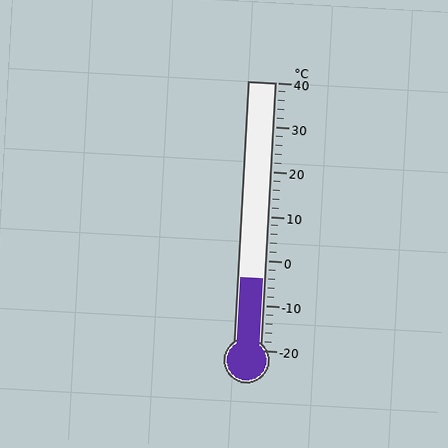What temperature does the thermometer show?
The thermometer shows approximately -4°C.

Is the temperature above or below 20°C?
The temperature is below 20°C.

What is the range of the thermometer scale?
The thermometer scale ranges from -20°C to 40°C.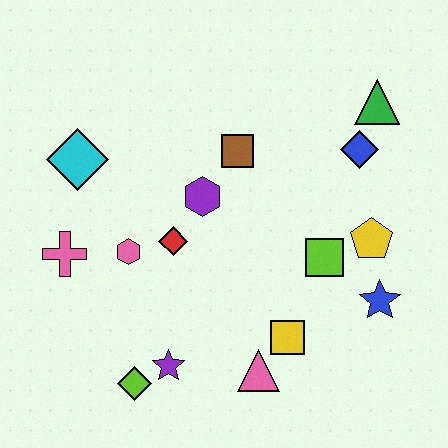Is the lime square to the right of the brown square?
Yes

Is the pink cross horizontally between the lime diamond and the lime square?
No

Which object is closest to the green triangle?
The blue diamond is closest to the green triangle.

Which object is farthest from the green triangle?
The lime diamond is farthest from the green triangle.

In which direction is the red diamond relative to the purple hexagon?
The red diamond is below the purple hexagon.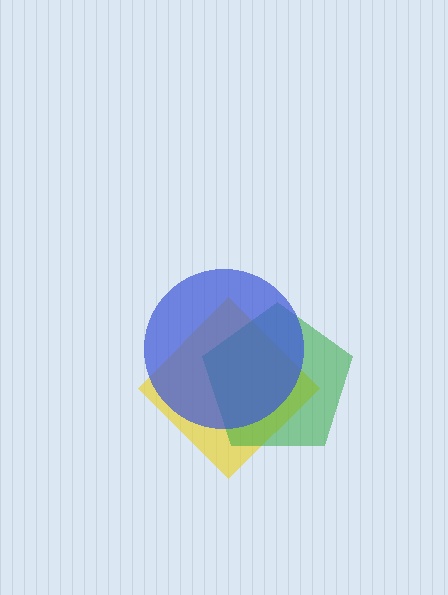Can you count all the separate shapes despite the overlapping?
Yes, there are 3 separate shapes.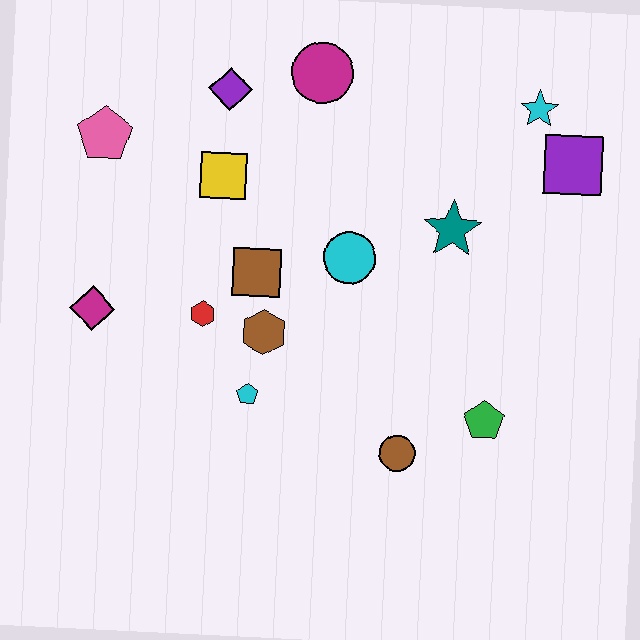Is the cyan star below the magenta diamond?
No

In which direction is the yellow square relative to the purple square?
The yellow square is to the left of the purple square.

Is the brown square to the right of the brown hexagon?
No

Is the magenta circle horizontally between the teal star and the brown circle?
No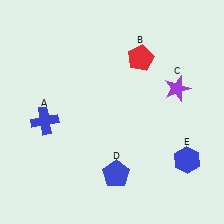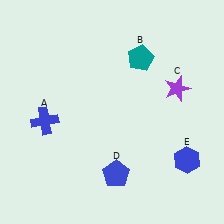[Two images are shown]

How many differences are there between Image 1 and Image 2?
There is 1 difference between the two images.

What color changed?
The pentagon (B) changed from red in Image 1 to teal in Image 2.